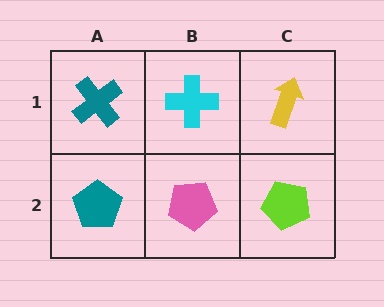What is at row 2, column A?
A teal pentagon.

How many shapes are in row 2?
3 shapes.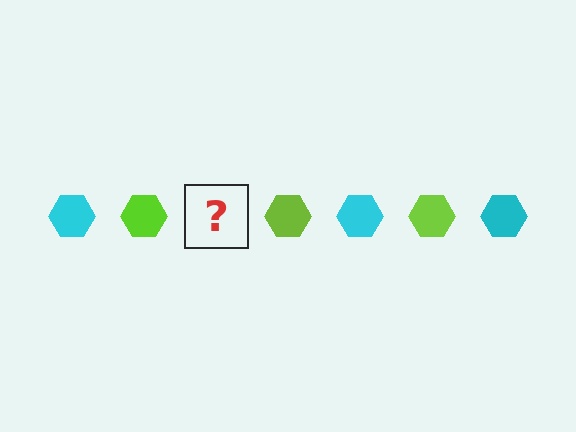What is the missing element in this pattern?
The missing element is a cyan hexagon.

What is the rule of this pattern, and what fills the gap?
The rule is that the pattern cycles through cyan, lime hexagons. The gap should be filled with a cyan hexagon.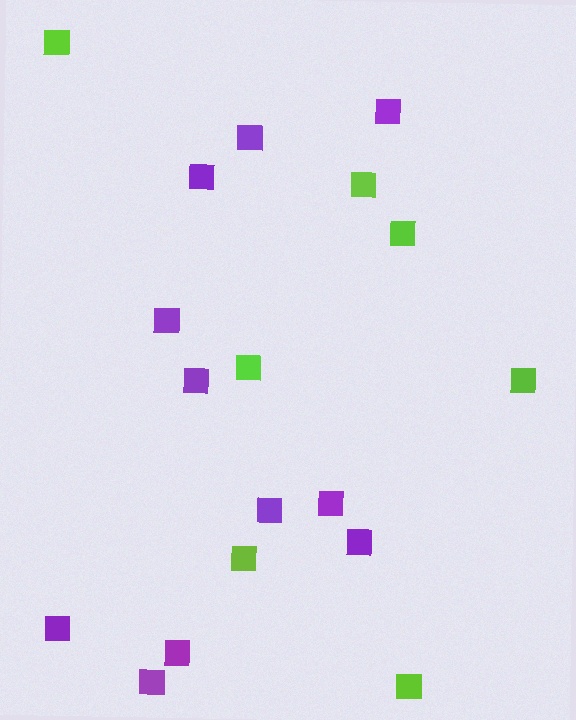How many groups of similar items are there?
There are 2 groups: one group of purple squares (11) and one group of lime squares (7).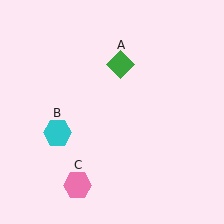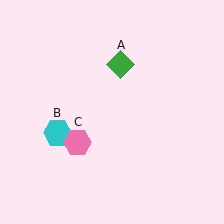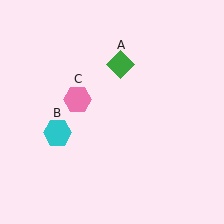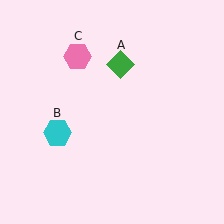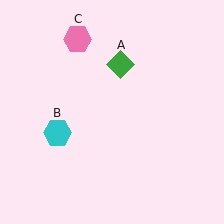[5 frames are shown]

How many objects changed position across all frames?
1 object changed position: pink hexagon (object C).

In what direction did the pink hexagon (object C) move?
The pink hexagon (object C) moved up.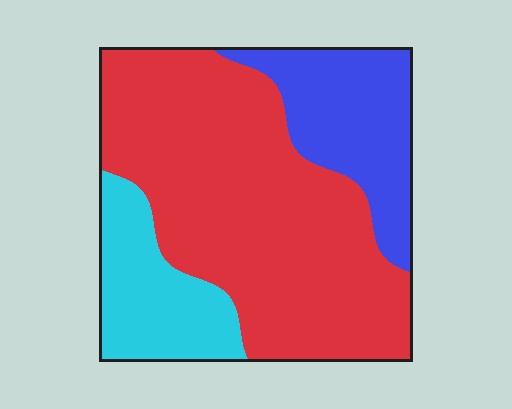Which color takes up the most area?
Red, at roughly 60%.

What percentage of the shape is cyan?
Cyan takes up less than a quarter of the shape.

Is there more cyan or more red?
Red.